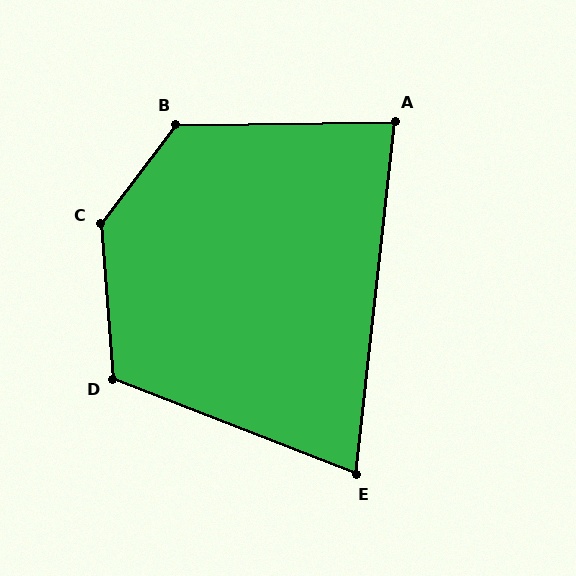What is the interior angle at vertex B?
Approximately 128 degrees (obtuse).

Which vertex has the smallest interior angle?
E, at approximately 75 degrees.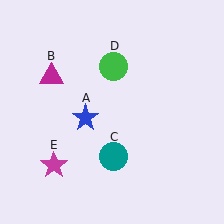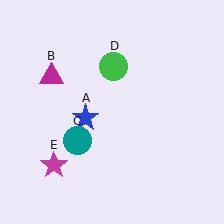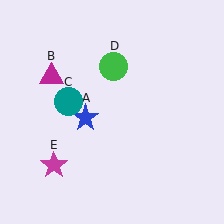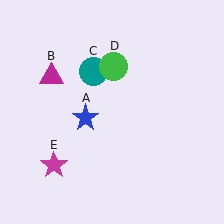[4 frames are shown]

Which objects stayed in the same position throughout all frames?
Blue star (object A) and magenta triangle (object B) and green circle (object D) and magenta star (object E) remained stationary.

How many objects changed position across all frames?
1 object changed position: teal circle (object C).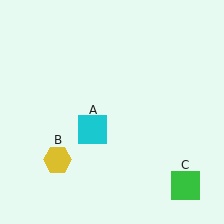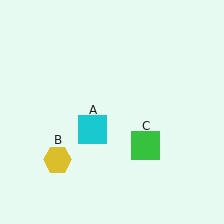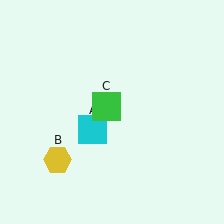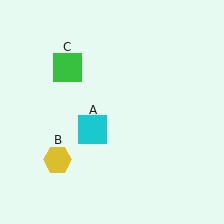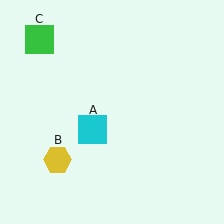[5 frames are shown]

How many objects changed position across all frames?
1 object changed position: green square (object C).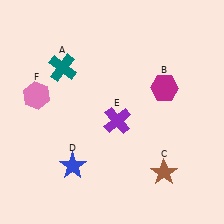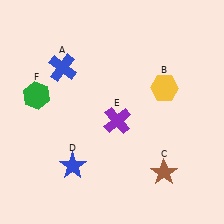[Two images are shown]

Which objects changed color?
A changed from teal to blue. B changed from magenta to yellow. F changed from pink to green.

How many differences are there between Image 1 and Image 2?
There are 3 differences between the two images.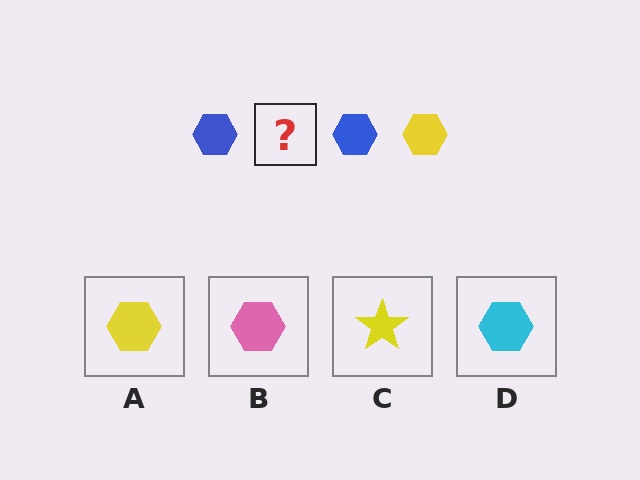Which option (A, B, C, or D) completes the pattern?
A.